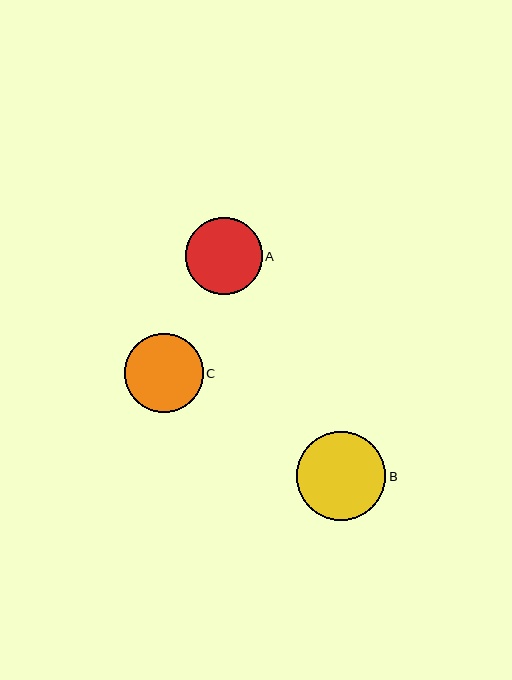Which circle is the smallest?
Circle A is the smallest with a size of approximately 77 pixels.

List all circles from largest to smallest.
From largest to smallest: B, C, A.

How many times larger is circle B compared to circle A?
Circle B is approximately 1.2 times the size of circle A.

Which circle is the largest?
Circle B is the largest with a size of approximately 89 pixels.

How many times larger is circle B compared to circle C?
Circle B is approximately 1.1 times the size of circle C.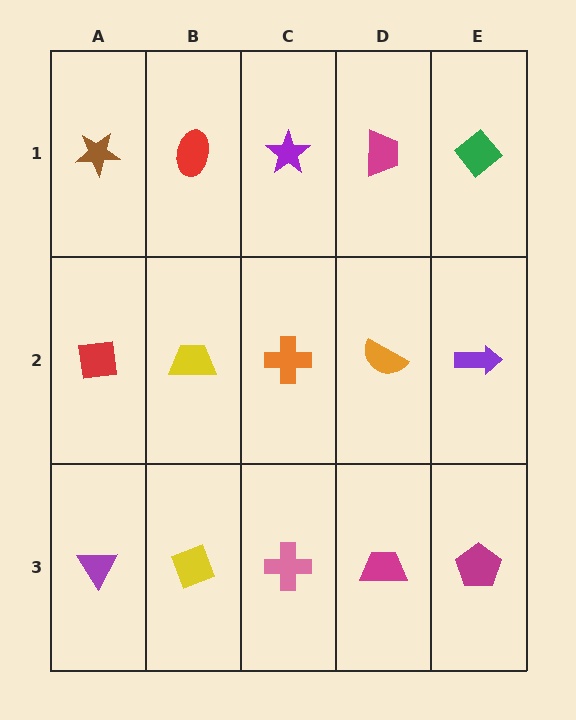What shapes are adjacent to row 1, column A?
A red square (row 2, column A), a red ellipse (row 1, column B).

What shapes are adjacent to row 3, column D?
An orange semicircle (row 2, column D), a pink cross (row 3, column C), a magenta pentagon (row 3, column E).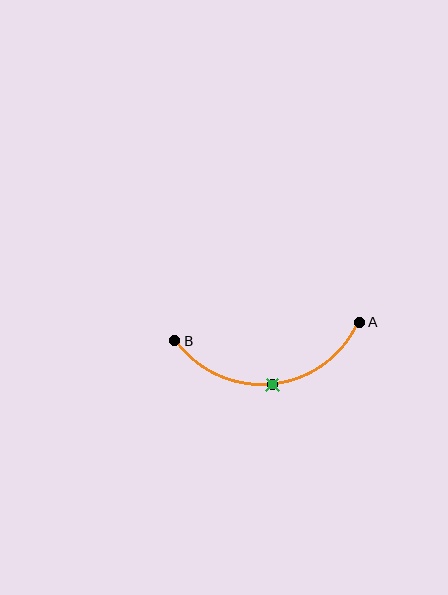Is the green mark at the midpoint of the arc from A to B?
Yes. The green mark lies on the arc at equal arc-length from both A and B — it is the arc midpoint.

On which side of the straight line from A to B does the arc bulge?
The arc bulges below the straight line connecting A and B.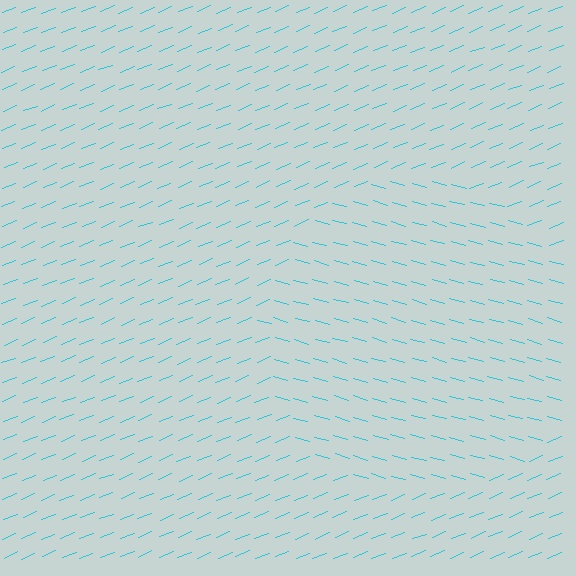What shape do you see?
I see a circle.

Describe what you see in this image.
The image is filled with small cyan line segments. A circle region in the image has lines oriented differently from the surrounding lines, creating a visible texture boundary.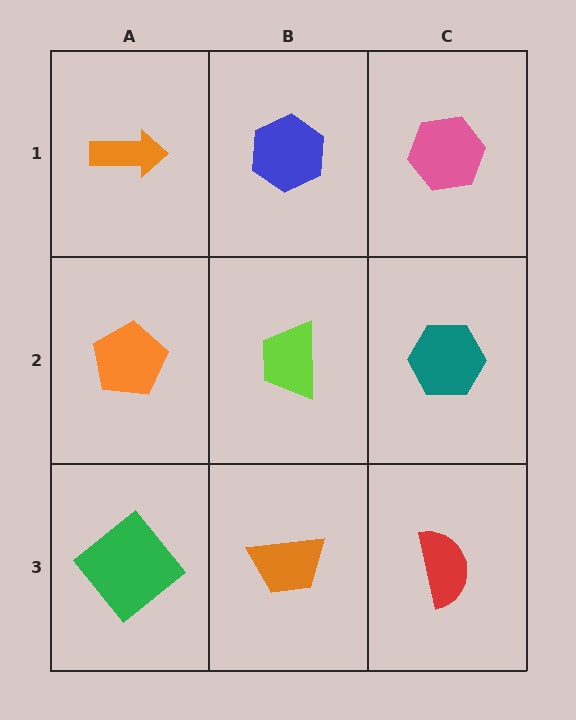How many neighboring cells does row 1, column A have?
2.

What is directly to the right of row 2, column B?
A teal hexagon.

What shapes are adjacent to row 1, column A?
An orange pentagon (row 2, column A), a blue hexagon (row 1, column B).